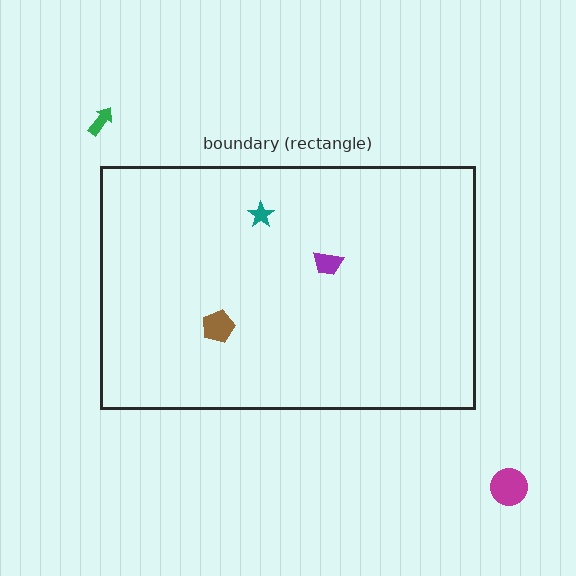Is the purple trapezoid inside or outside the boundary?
Inside.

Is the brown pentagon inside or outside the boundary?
Inside.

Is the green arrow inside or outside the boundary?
Outside.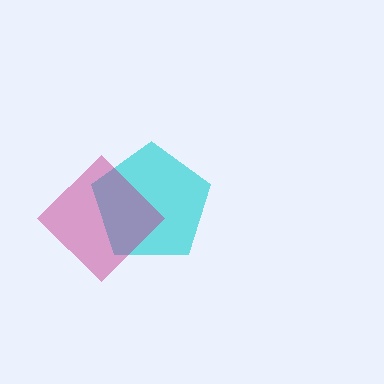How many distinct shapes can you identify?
There are 2 distinct shapes: a cyan pentagon, a magenta diamond.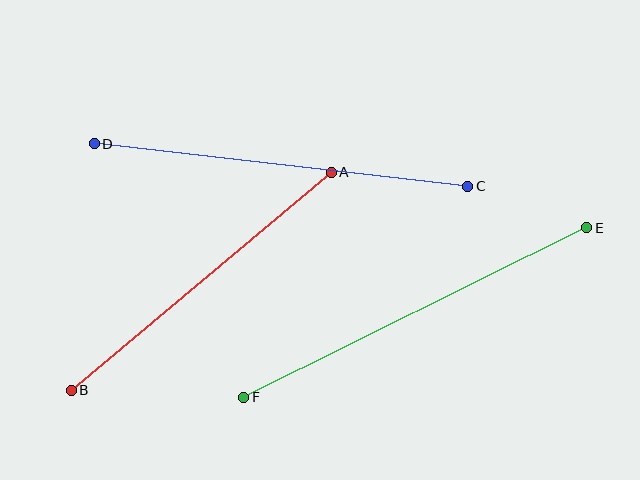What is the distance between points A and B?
The distance is approximately 339 pixels.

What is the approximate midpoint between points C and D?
The midpoint is at approximately (281, 165) pixels.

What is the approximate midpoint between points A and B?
The midpoint is at approximately (201, 281) pixels.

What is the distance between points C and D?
The distance is approximately 376 pixels.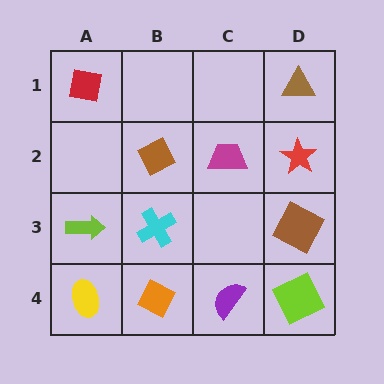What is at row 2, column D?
A red star.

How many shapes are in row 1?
2 shapes.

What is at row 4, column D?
A lime square.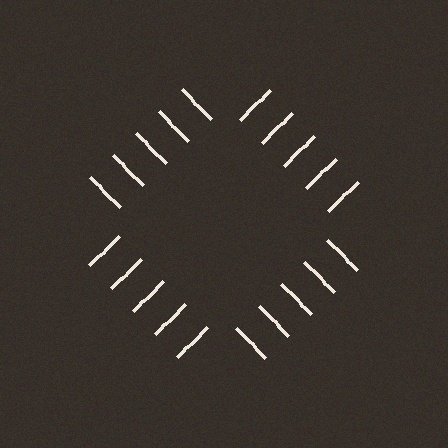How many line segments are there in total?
20 — 5 along each of the 4 edges.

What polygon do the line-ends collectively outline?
An illusory square — the line segments terminate on its edges but no continuous stroke is drawn.